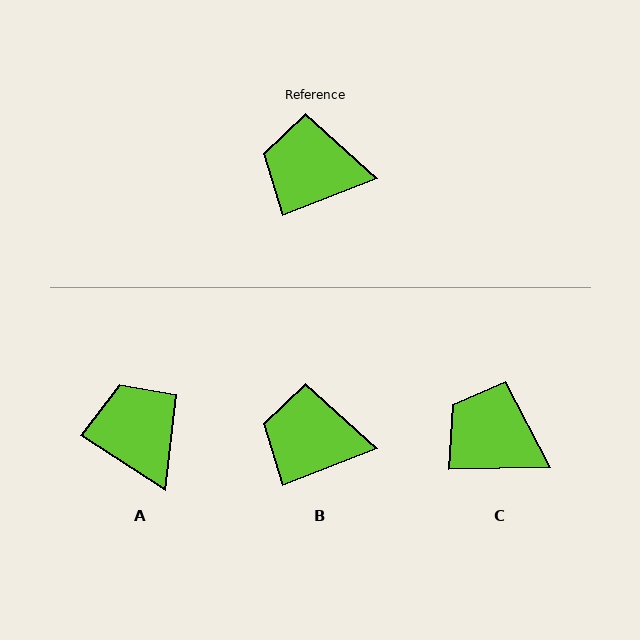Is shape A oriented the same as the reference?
No, it is off by about 54 degrees.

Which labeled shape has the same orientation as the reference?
B.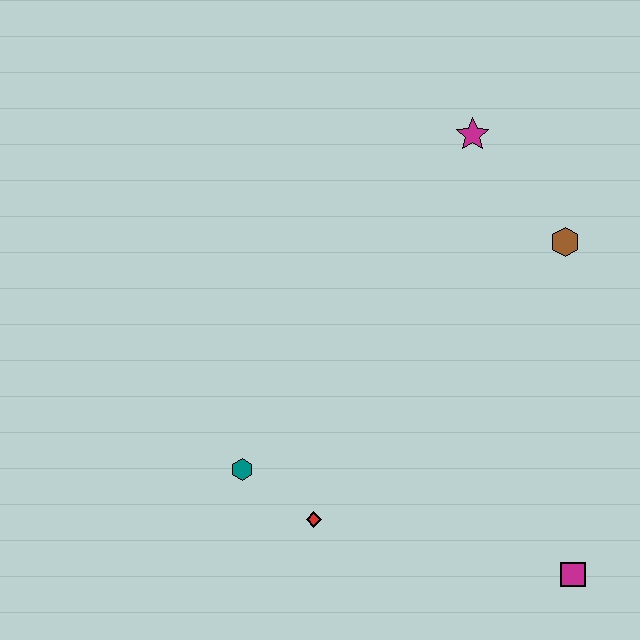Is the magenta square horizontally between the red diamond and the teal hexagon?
No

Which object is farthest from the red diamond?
The magenta star is farthest from the red diamond.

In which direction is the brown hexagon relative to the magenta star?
The brown hexagon is below the magenta star.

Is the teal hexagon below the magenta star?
Yes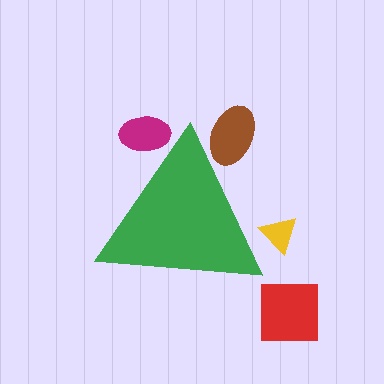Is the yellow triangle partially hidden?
Yes, the yellow triangle is partially hidden behind the green triangle.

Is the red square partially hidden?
No, the red square is fully visible.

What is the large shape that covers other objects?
A green triangle.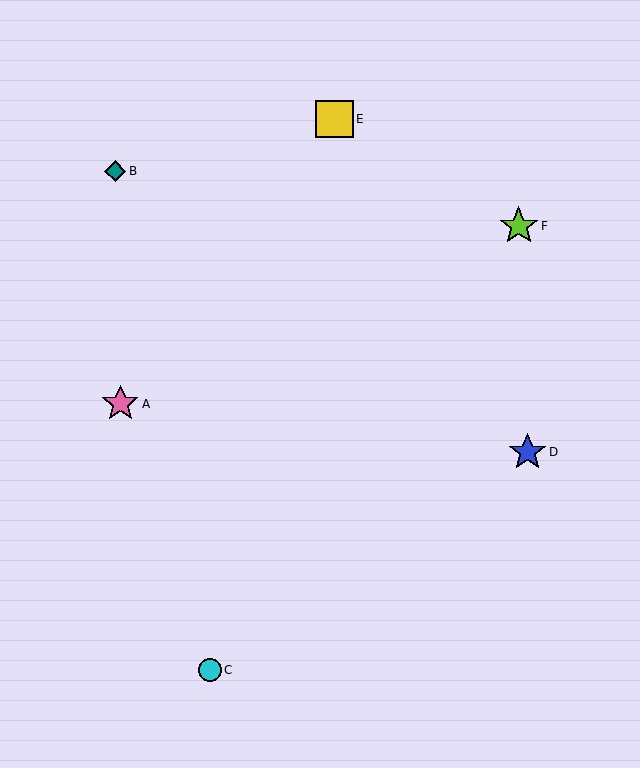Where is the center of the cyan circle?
The center of the cyan circle is at (210, 670).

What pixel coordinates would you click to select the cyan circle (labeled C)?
Click at (210, 670) to select the cyan circle C.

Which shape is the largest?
The lime star (labeled F) is the largest.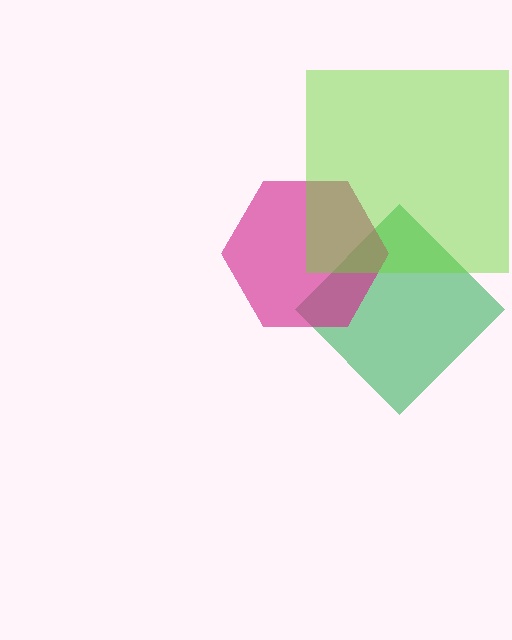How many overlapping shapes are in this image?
There are 3 overlapping shapes in the image.